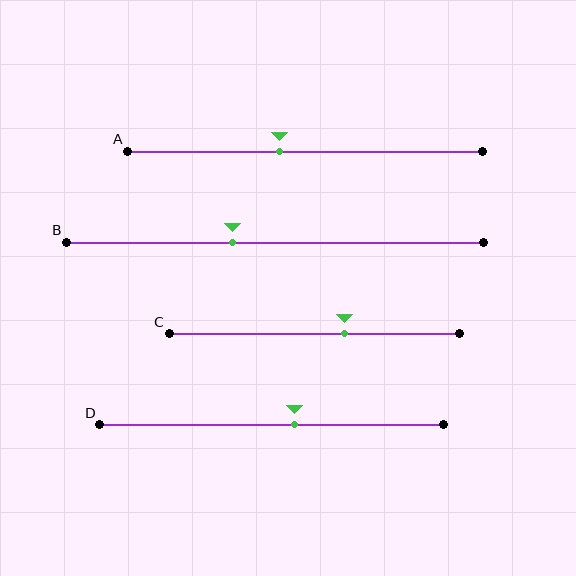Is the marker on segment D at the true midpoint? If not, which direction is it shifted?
No, the marker on segment D is shifted to the right by about 7% of the segment length.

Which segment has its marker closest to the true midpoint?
Segment D has its marker closest to the true midpoint.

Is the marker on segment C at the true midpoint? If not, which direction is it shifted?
No, the marker on segment C is shifted to the right by about 10% of the segment length.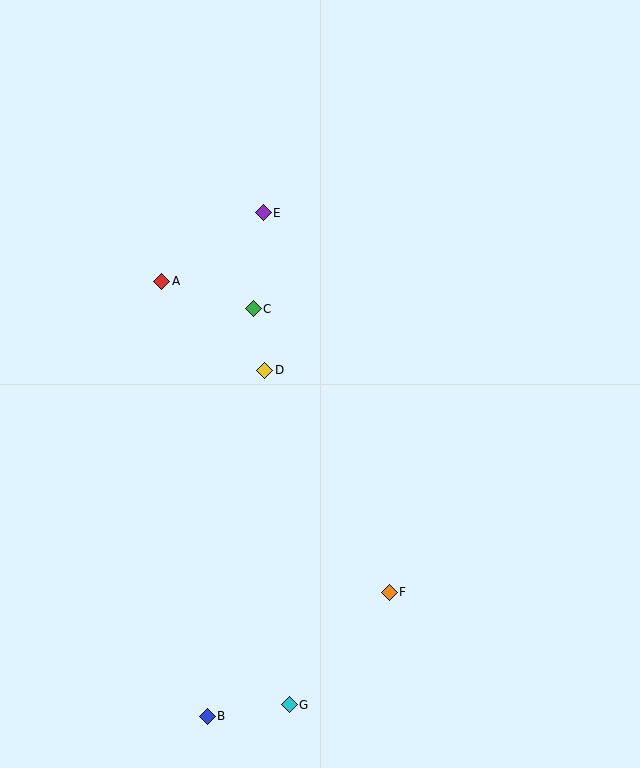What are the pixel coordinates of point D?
Point D is at (265, 370).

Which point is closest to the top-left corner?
Point A is closest to the top-left corner.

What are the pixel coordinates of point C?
Point C is at (253, 309).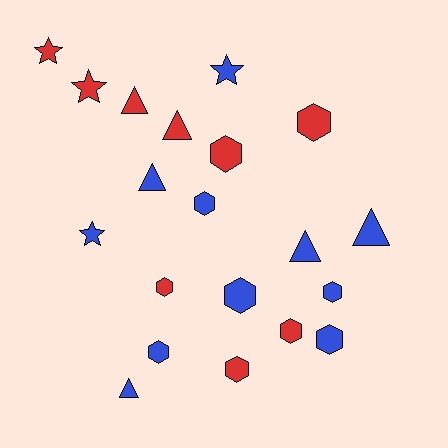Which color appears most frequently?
Blue, with 11 objects.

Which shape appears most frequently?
Hexagon, with 10 objects.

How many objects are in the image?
There are 20 objects.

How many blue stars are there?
There are 2 blue stars.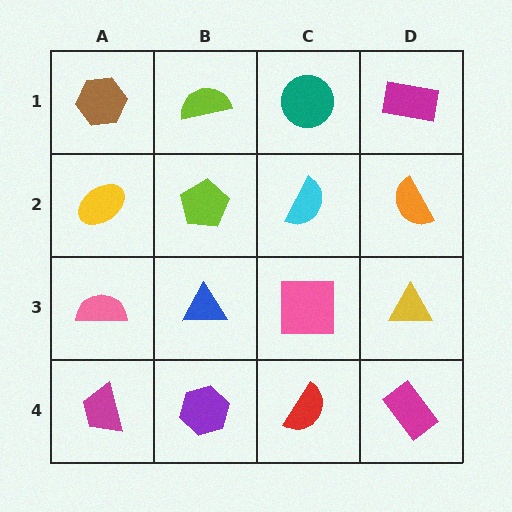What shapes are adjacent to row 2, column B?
A lime semicircle (row 1, column B), a blue triangle (row 3, column B), a yellow ellipse (row 2, column A), a cyan semicircle (row 2, column C).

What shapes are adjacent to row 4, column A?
A pink semicircle (row 3, column A), a purple hexagon (row 4, column B).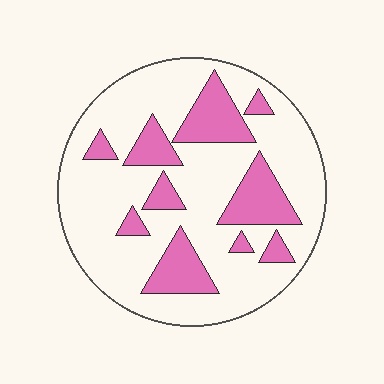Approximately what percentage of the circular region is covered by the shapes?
Approximately 25%.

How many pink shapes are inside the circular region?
10.